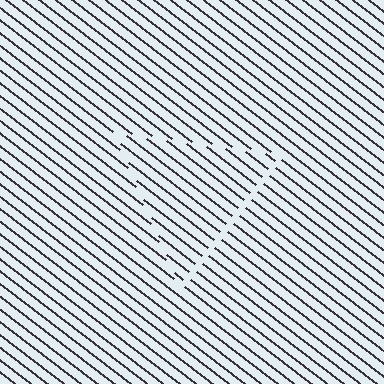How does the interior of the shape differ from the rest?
The interior of the shape contains the same grating, shifted by half a period — the contour is defined by the phase discontinuity where line-ends from the inner and outer gratings abut.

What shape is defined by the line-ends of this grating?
An illusory triangle. The interior of the shape contains the same grating, shifted by half a period — the contour is defined by the phase discontinuity where line-ends from the inner and outer gratings abut.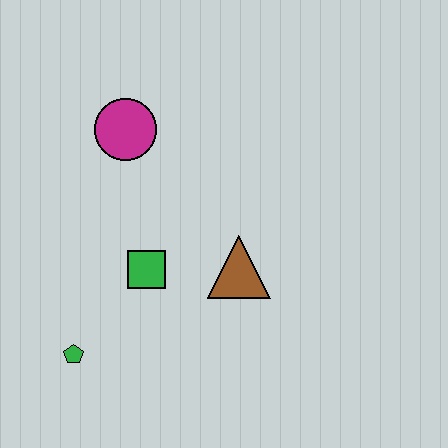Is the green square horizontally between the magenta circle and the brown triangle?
Yes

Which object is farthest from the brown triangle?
The green pentagon is farthest from the brown triangle.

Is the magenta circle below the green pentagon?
No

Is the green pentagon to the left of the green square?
Yes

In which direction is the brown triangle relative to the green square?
The brown triangle is to the right of the green square.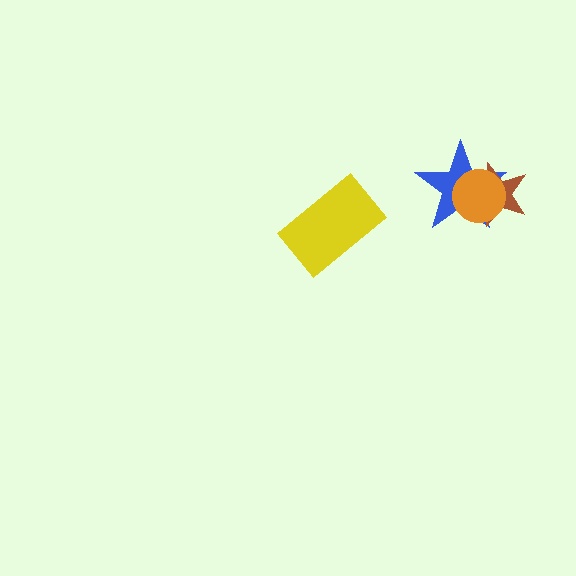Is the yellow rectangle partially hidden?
No, no other shape covers it.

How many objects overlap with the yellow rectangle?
0 objects overlap with the yellow rectangle.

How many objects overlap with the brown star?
2 objects overlap with the brown star.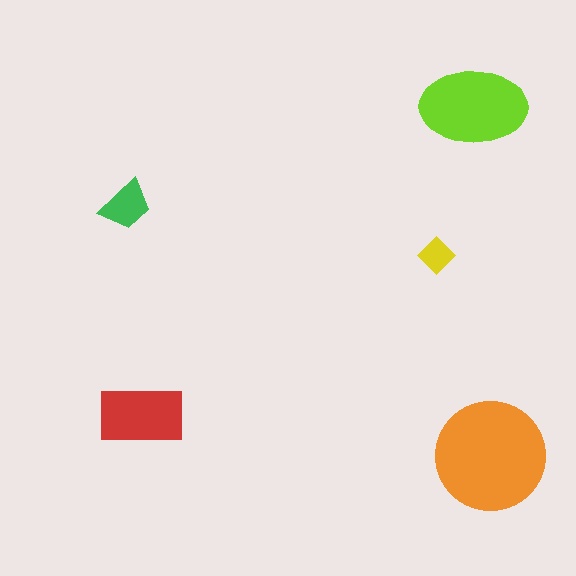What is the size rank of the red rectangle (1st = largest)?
3rd.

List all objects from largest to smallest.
The orange circle, the lime ellipse, the red rectangle, the green trapezoid, the yellow diamond.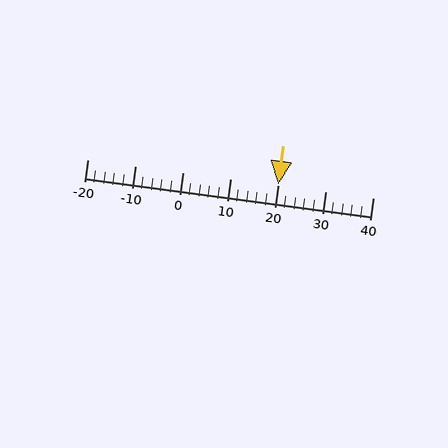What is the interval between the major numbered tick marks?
The major tick marks are spaced 10 units apart.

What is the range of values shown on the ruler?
The ruler shows values from -20 to 40.